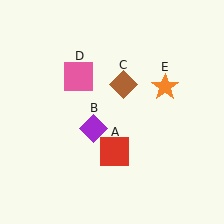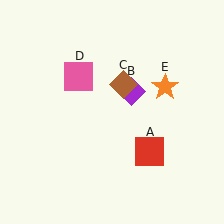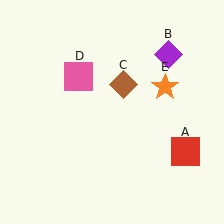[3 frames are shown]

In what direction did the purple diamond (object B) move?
The purple diamond (object B) moved up and to the right.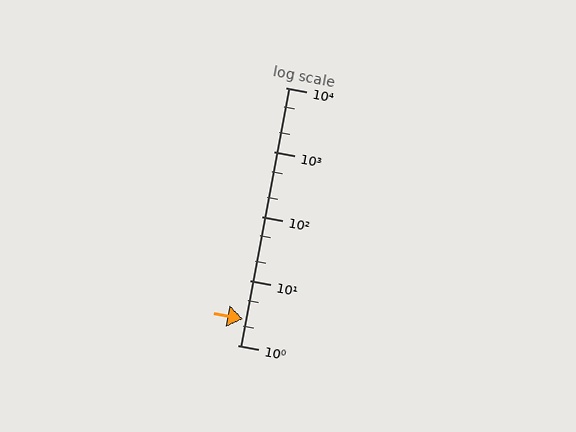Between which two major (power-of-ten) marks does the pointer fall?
The pointer is between 1 and 10.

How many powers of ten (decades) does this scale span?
The scale spans 4 decades, from 1 to 10000.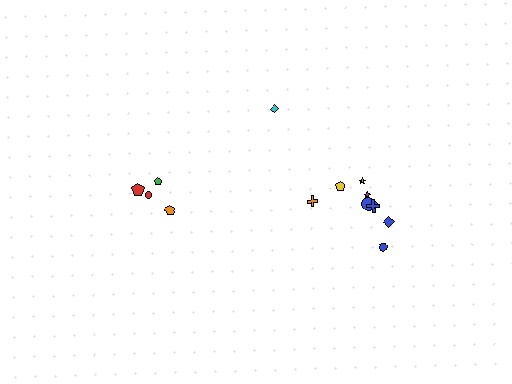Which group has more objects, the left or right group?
The right group.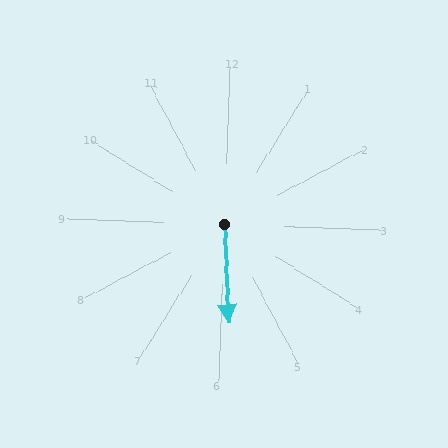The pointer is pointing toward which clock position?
Roughly 6 o'clock.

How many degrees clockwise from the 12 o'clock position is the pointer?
Approximately 176 degrees.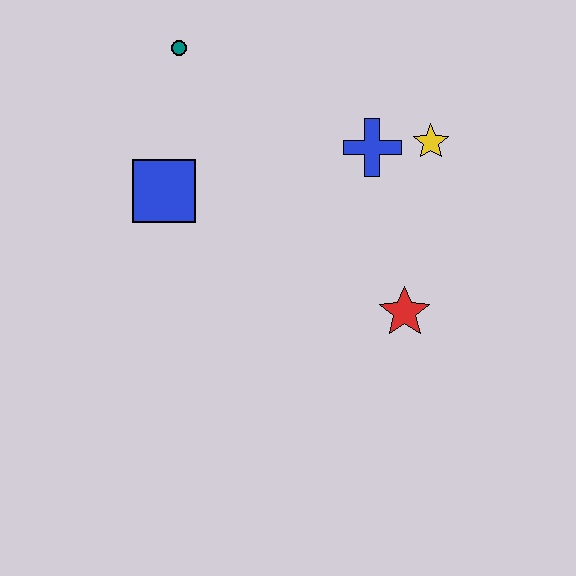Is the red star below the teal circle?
Yes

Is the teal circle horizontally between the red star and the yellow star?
No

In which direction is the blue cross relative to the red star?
The blue cross is above the red star.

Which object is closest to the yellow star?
The blue cross is closest to the yellow star.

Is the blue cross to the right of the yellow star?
No